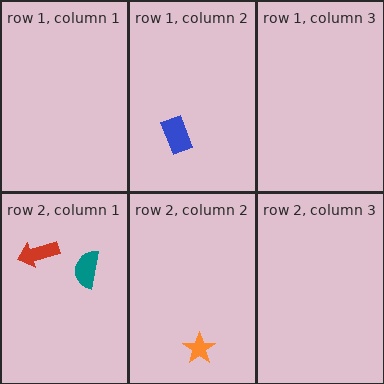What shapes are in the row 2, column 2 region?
The orange star.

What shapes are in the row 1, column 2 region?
The blue rectangle.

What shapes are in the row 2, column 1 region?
The teal semicircle, the red arrow.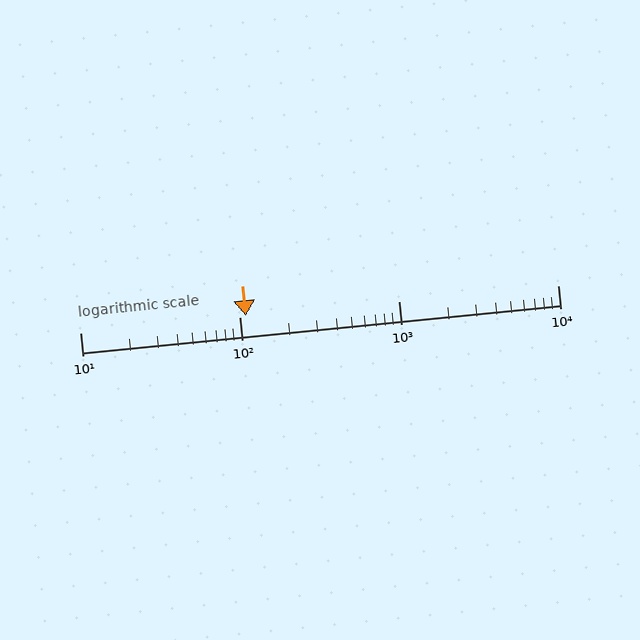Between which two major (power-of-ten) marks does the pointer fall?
The pointer is between 100 and 1000.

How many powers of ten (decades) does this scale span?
The scale spans 3 decades, from 10 to 10000.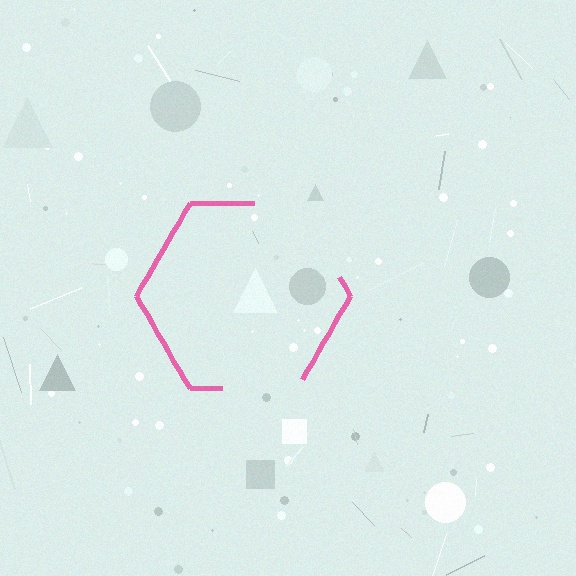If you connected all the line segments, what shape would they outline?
They would outline a hexagon.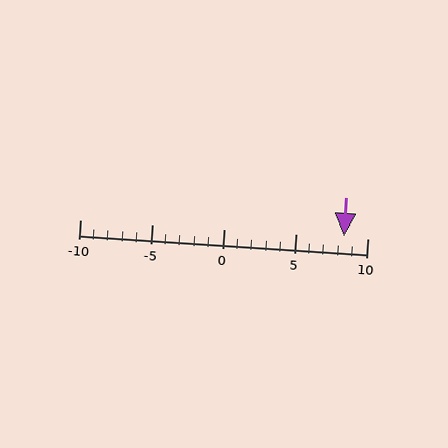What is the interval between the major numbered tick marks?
The major tick marks are spaced 5 units apart.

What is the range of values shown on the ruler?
The ruler shows values from -10 to 10.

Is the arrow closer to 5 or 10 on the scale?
The arrow is closer to 10.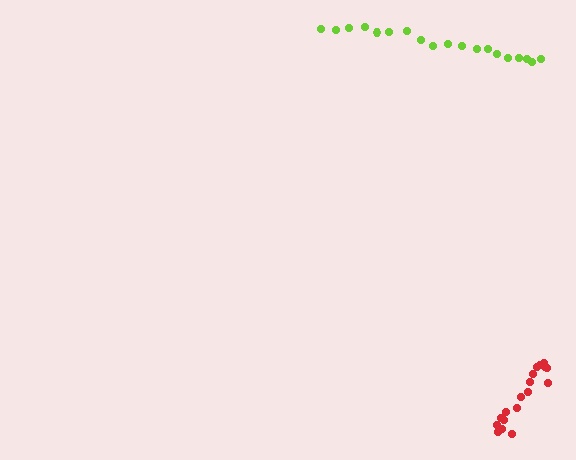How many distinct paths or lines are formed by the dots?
There are 2 distinct paths.